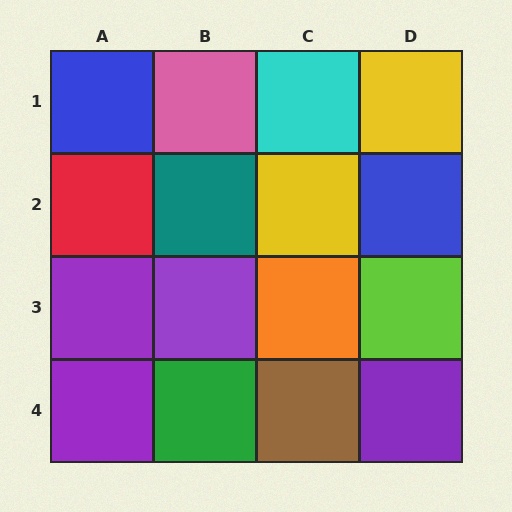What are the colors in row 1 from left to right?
Blue, pink, cyan, yellow.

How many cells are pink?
1 cell is pink.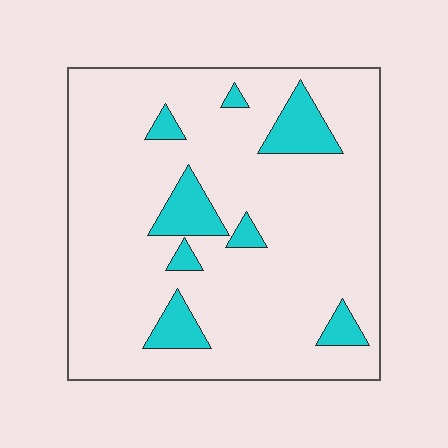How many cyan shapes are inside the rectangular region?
8.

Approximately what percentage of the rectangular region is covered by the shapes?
Approximately 15%.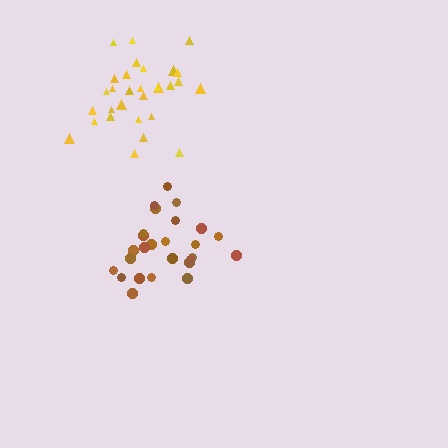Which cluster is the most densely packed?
Brown.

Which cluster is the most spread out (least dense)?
Yellow.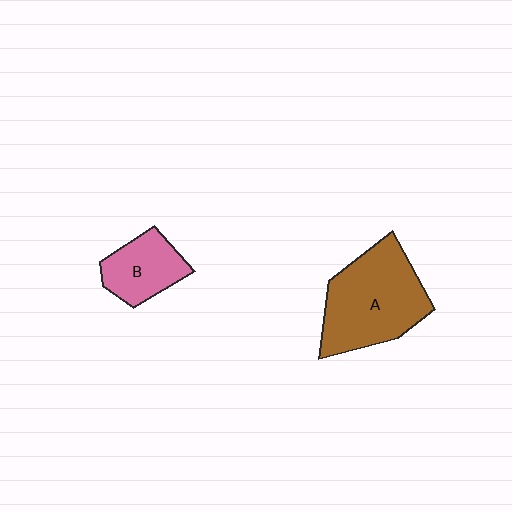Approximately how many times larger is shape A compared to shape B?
Approximately 2.0 times.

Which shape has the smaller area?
Shape B (pink).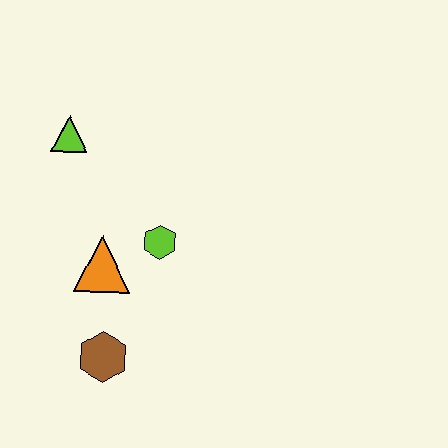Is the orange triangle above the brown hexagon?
Yes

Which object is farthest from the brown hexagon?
The lime triangle is farthest from the brown hexagon.